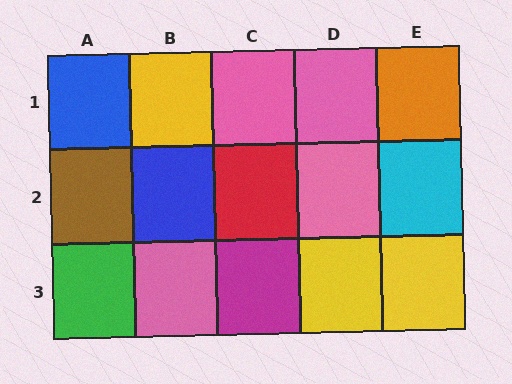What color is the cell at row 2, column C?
Red.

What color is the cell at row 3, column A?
Green.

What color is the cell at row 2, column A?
Brown.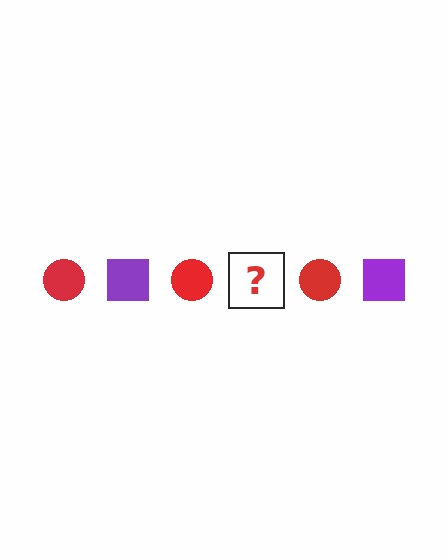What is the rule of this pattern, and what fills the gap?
The rule is that the pattern alternates between red circle and purple square. The gap should be filled with a purple square.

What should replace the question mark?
The question mark should be replaced with a purple square.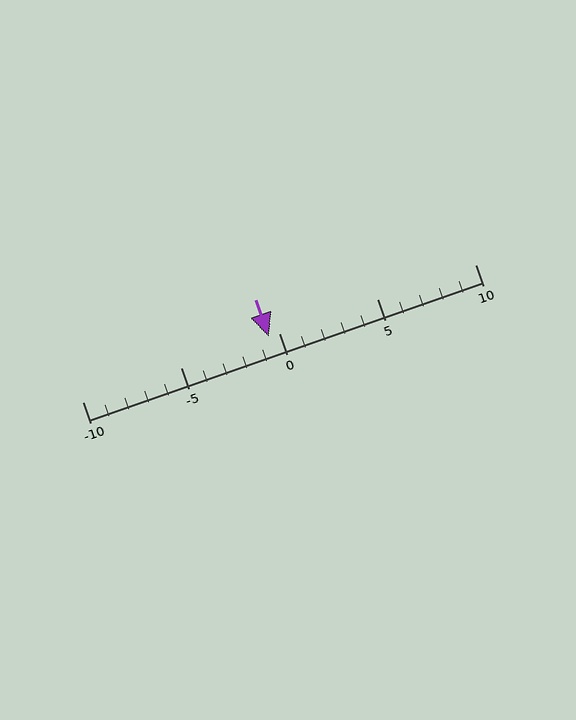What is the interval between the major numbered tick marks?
The major tick marks are spaced 5 units apart.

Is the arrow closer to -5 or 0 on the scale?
The arrow is closer to 0.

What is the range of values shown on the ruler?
The ruler shows values from -10 to 10.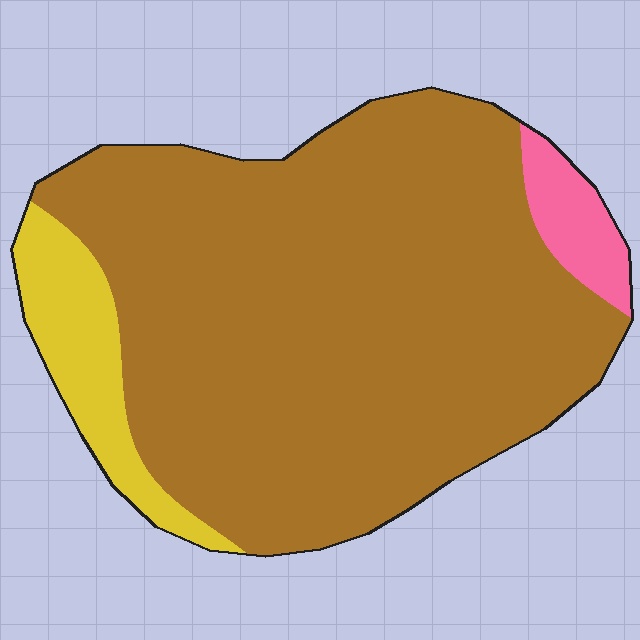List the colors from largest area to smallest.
From largest to smallest: brown, yellow, pink.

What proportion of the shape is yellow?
Yellow covers about 10% of the shape.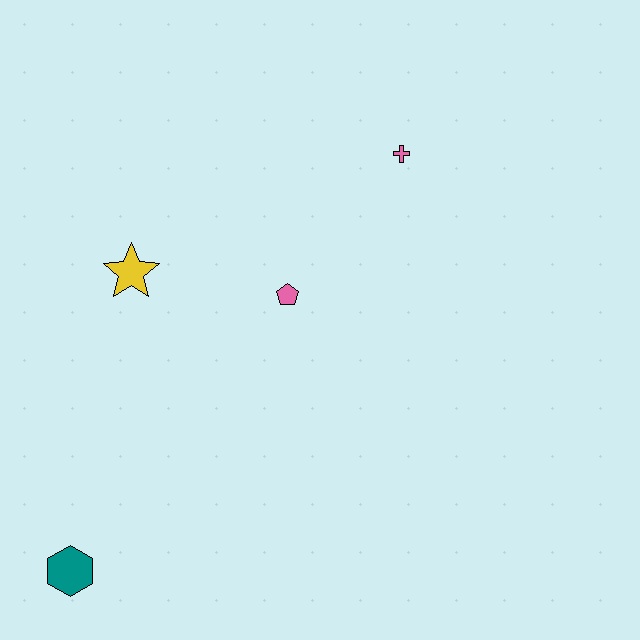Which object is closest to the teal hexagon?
The yellow star is closest to the teal hexagon.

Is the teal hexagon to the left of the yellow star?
Yes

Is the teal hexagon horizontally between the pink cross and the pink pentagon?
No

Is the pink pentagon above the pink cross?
No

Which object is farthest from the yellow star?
The teal hexagon is farthest from the yellow star.